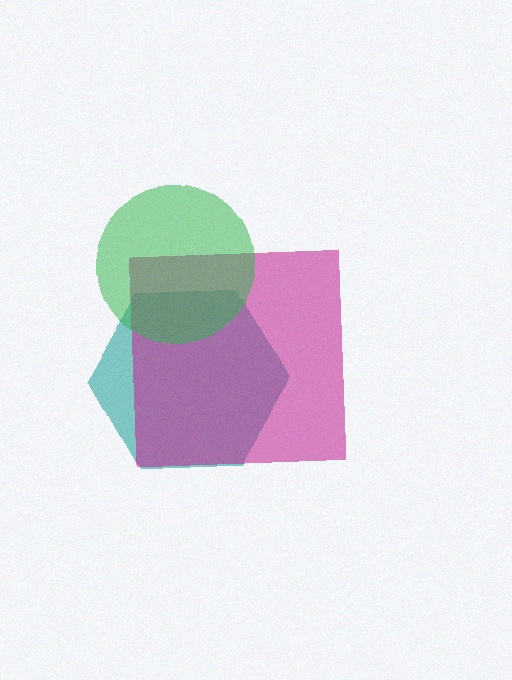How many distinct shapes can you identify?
There are 3 distinct shapes: a teal hexagon, a magenta square, a green circle.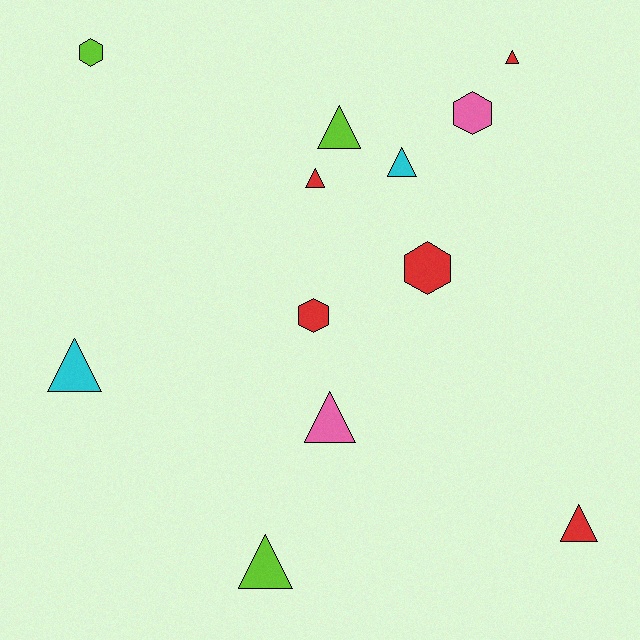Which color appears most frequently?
Red, with 5 objects.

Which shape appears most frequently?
Triangle, with 8 objects.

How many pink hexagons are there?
There is 1 pink hexagon.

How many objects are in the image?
There are 12 objects.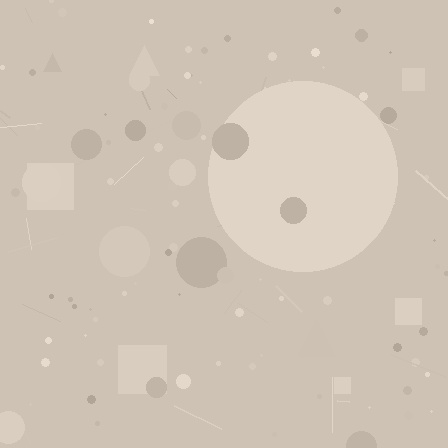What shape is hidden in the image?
A circle is hidden in the image.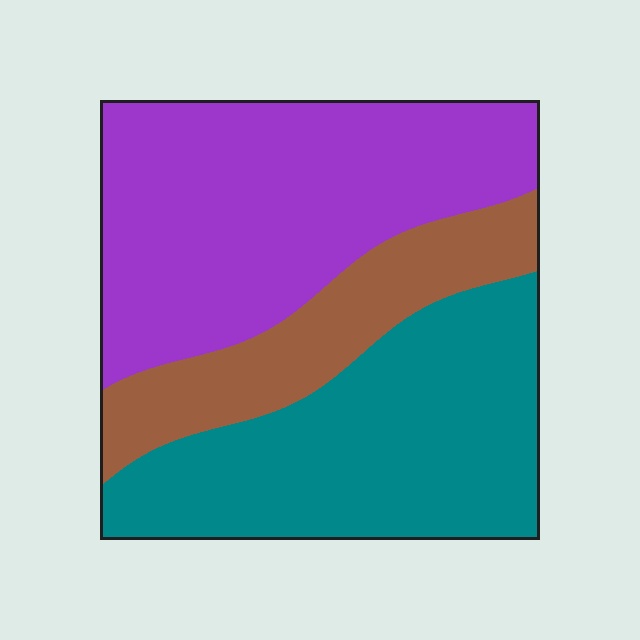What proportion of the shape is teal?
Teal covers around 40% of the shape.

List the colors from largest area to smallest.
From largest to smallest: purple, teal, brown.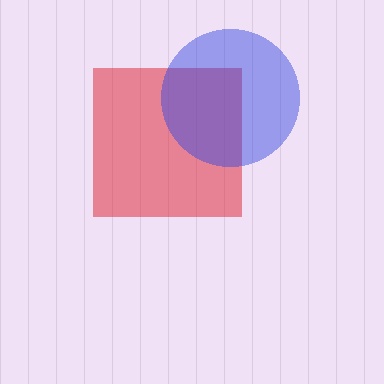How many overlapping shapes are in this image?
There are 2 overlapping shapes in the image.